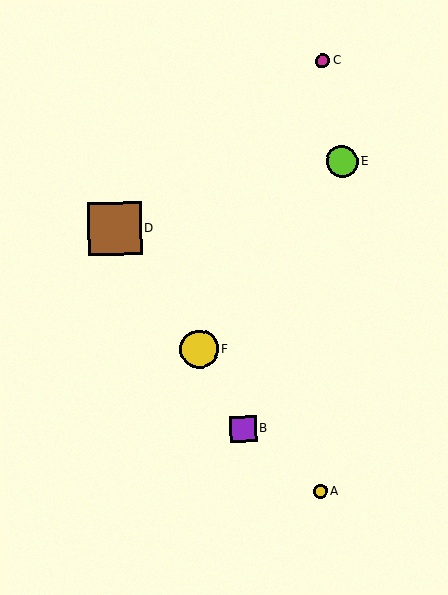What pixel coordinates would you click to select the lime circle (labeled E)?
Click at (342, 162) to select the lime circle E.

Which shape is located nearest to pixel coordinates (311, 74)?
The magenta circle (labeled C) at (323, 61) is nearest to that location.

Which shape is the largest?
The brown square (labeled D) is the largest.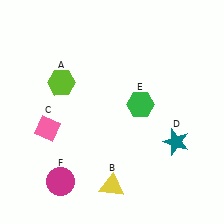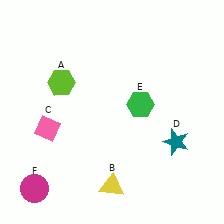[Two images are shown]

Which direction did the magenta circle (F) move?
The magenta circle (F) moved left.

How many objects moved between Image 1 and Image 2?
1 object moved between the two images.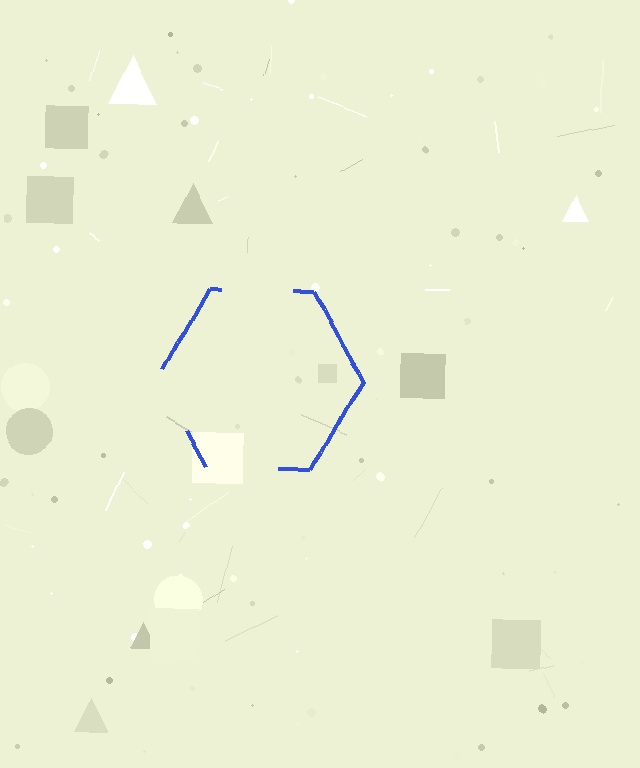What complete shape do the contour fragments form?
The contour fragments form a hexagon.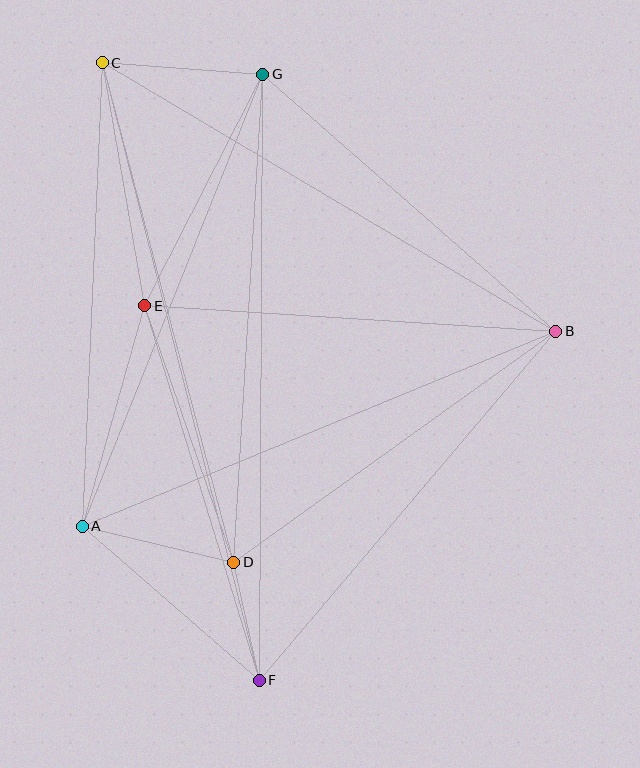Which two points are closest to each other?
Points D and F are closest to each other.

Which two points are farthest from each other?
Points C and F are farthest from each other.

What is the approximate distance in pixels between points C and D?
The distance between C and D is approximately 517 pixels.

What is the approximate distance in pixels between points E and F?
The distance between E and F is approximately 392 pixels.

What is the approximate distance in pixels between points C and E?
The distance between C and E is approximately 247 pixels.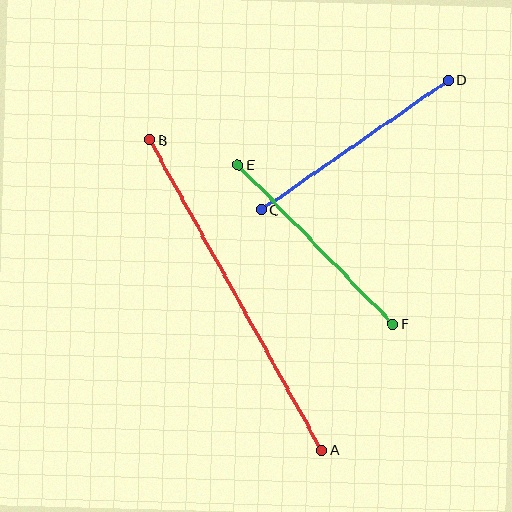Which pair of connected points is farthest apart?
Points A and B are farthest apart.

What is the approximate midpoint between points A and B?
The midpoint is at approximately (236, 295) pixels.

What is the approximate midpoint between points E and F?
The midpoint is at approximately (316, 244) pixels.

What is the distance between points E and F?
The distance is approximately 222 pixels.